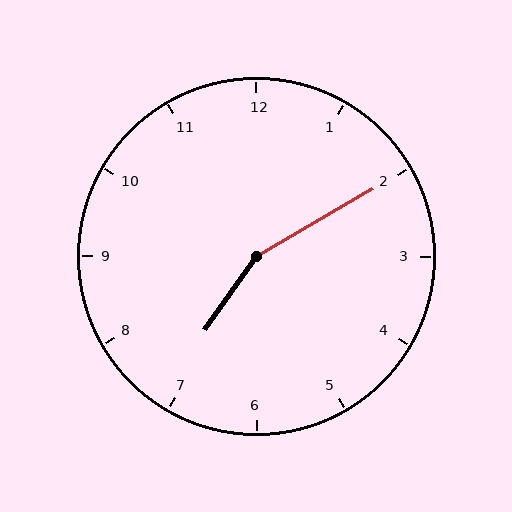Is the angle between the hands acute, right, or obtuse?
It is obtuse.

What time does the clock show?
7:10.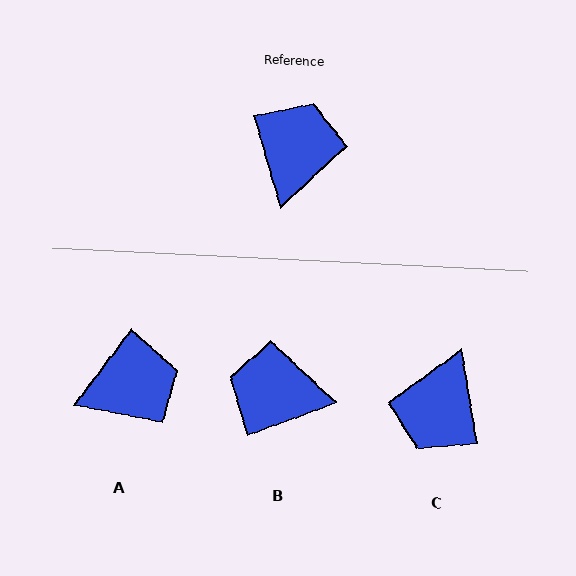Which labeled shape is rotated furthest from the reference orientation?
C, about 174 degrees away.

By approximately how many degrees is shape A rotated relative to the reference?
Approximately 53 degrees clockwise.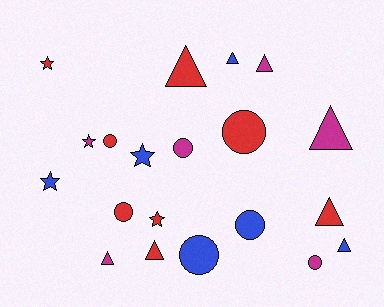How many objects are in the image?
There are 20 objects.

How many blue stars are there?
There are 2 blue stars.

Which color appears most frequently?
Red, with 8 objects.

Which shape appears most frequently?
Triangle, with 8 objects.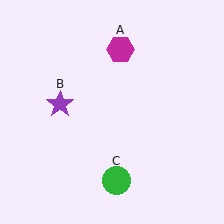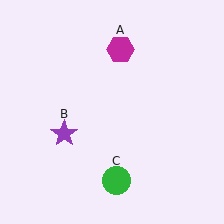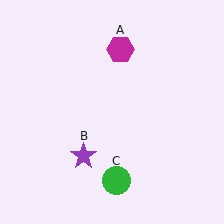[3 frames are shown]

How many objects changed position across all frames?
1 object changed position: purple star (object B).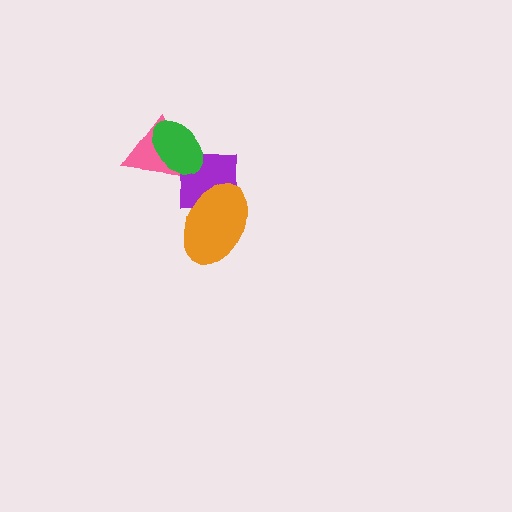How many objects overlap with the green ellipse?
2 objects overlap with the green ellipse.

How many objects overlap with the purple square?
3 objects overlap with the purple square.